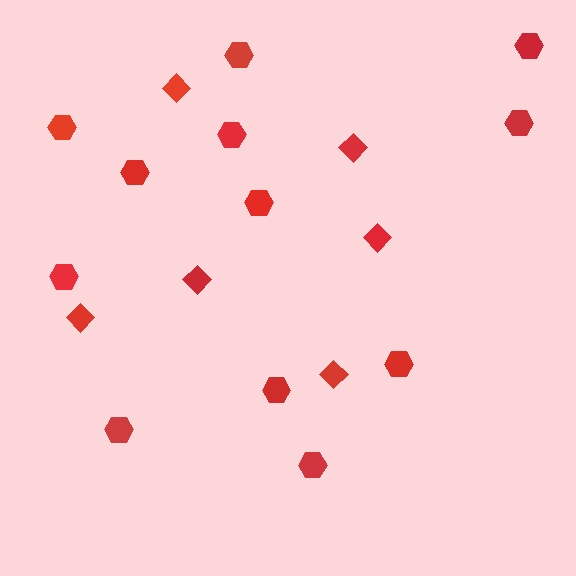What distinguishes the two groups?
There are 2 groups: one group of diamonds (6) and one group of hexagons (12).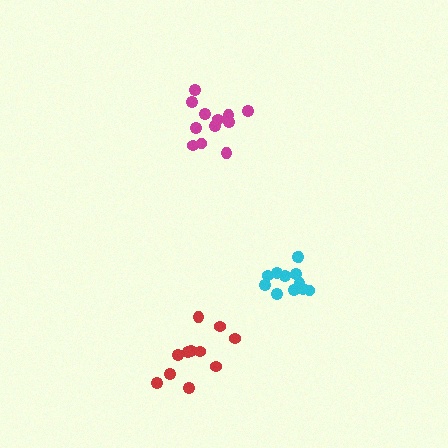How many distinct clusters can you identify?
There are 3 distinct clusters.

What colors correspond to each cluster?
The clusters are colored: cyan, magenta, red.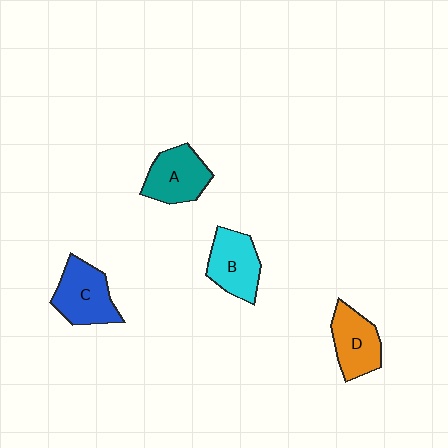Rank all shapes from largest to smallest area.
From largest to smallest: C (blue), B (cyan), A (teal), D (orange).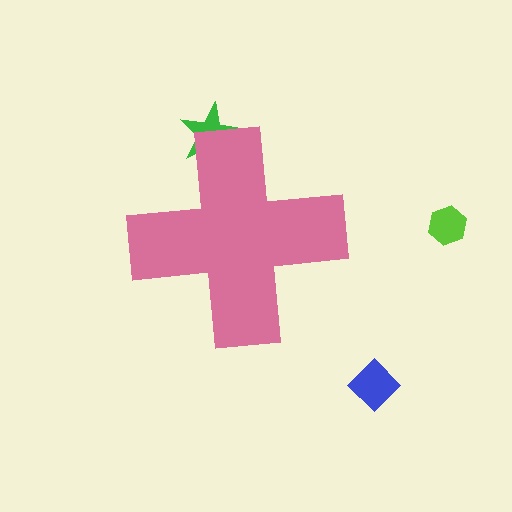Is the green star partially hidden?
Yes, the green star is partially hidden behind the pink cross.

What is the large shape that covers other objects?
A pink cross.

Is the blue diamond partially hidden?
No, the blue diamond is fully visible.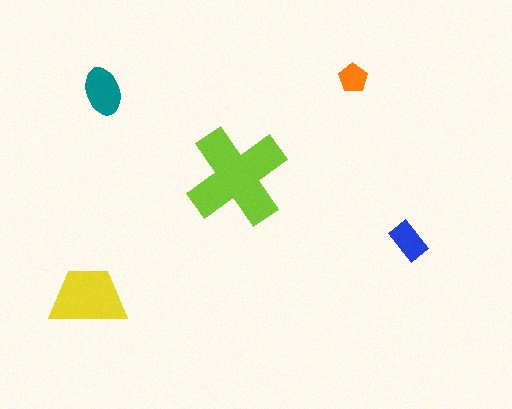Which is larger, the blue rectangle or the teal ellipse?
The teal ellipse.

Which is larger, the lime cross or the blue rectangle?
The lime cross.